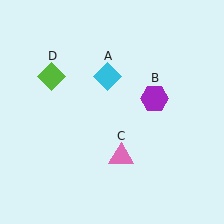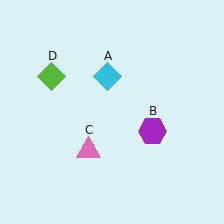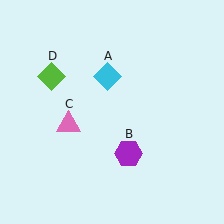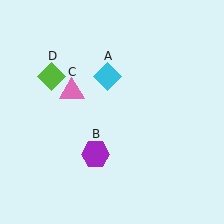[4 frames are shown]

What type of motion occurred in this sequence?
The purple hexagon (object B), pink triangle (object C) rotated clockwise around the center of the scene.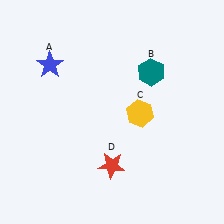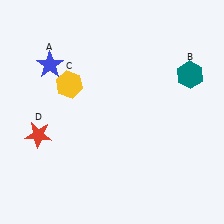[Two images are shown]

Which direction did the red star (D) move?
The red star (D) moved left.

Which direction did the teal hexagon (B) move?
The teal hexagon (B) moved right.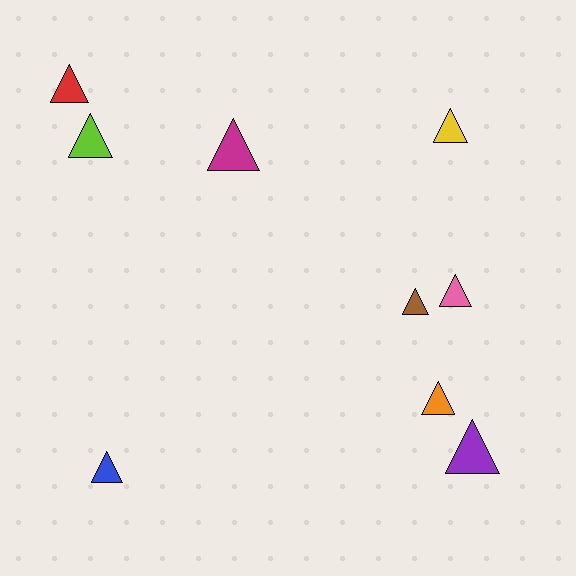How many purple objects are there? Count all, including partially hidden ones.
There is 1 purple object.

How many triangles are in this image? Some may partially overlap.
There are 9 triangles.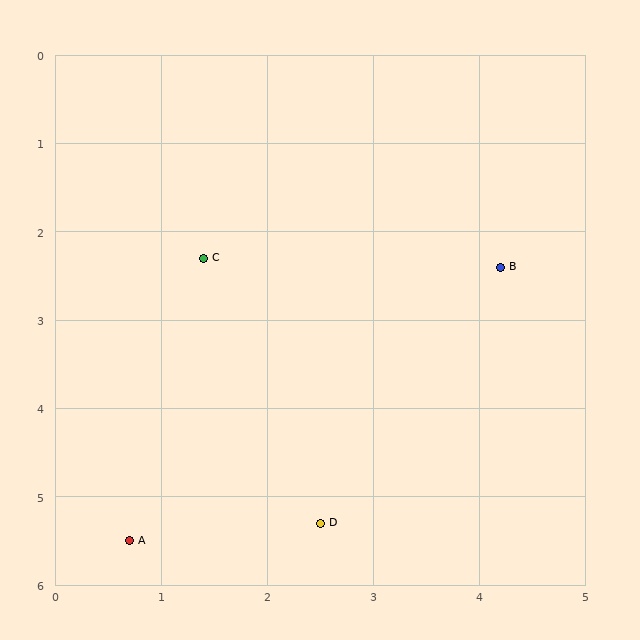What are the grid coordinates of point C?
Point C is at approximately (1.4, 2.3).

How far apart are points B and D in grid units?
Points B and D are about 3.4 grid units apart.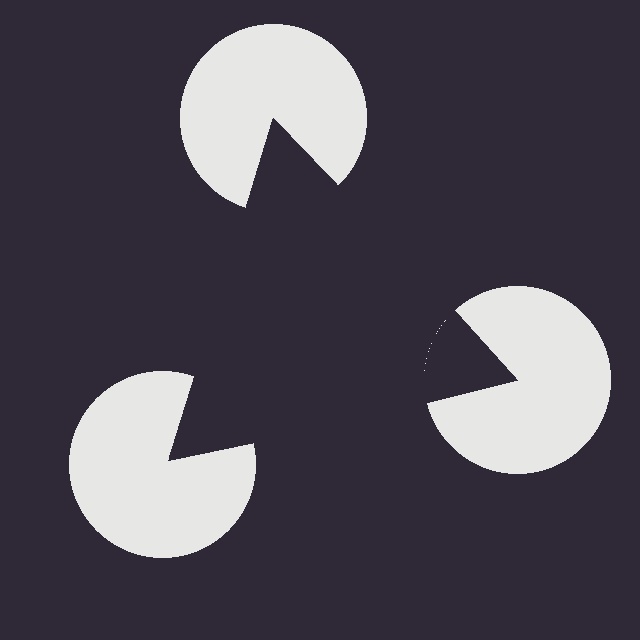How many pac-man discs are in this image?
There are 3 — one at each vertex of the illusory triangle.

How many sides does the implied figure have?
3 sides.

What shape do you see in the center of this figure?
An illusory triangle — its edges are inferred from the aligned wedge cuts in the pac-man discs, not physically drawn.